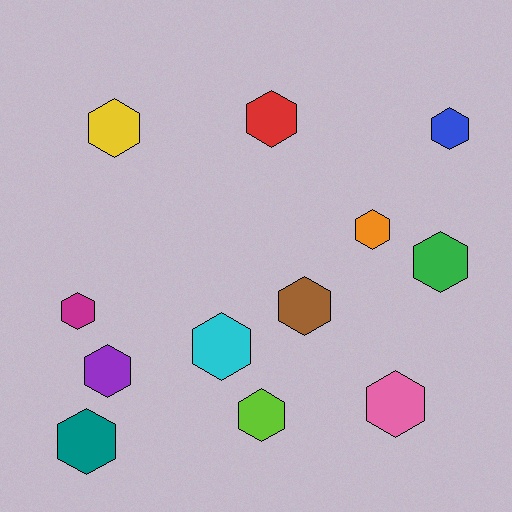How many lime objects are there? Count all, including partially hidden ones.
There is 1 lime object.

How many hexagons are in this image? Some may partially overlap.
There are 12 hexagons.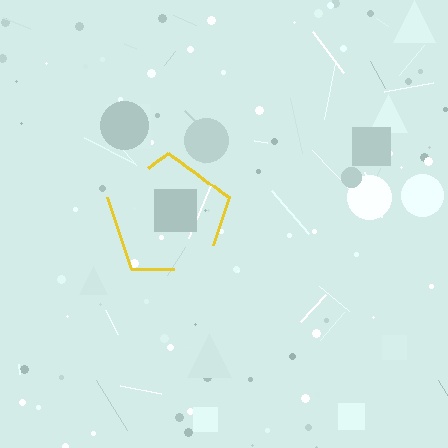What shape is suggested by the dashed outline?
The dashed outline suggests a pentagon.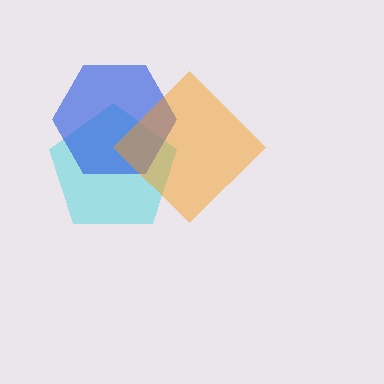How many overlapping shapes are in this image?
There are 3 overlapping shapes in the image.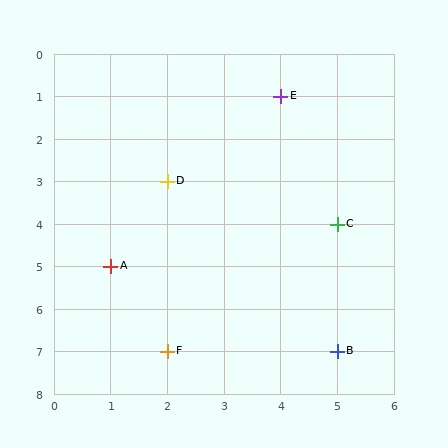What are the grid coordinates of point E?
Point E is at grid coordinates (4, 1).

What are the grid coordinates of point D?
Point D is at grid coordinates (2, 3).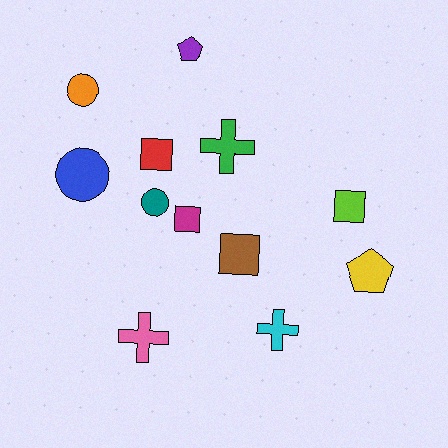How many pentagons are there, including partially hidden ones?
There are 2 pentagons.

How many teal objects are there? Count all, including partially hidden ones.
There is 1 teal object.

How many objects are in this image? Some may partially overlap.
There are 12 objects.